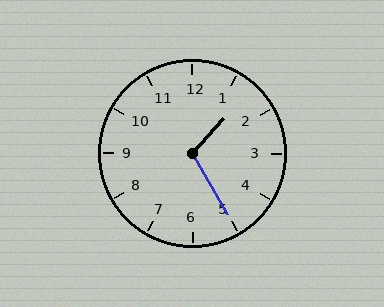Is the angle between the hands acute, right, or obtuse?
It is obtuse.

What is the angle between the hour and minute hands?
Approximately 108 degrees.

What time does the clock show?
1:25.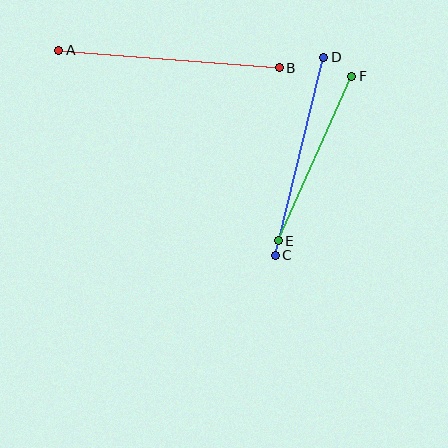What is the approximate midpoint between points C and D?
The midpoint is at approximately (300, 156) pixels.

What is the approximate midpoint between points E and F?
The midpoint is at approximately (315, 159) pixels.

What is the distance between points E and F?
The distance is approximately 180 pixels.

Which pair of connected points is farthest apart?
Points A and B are farthest apart.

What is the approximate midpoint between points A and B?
The midpoint is at approximately (169, 59) pixels.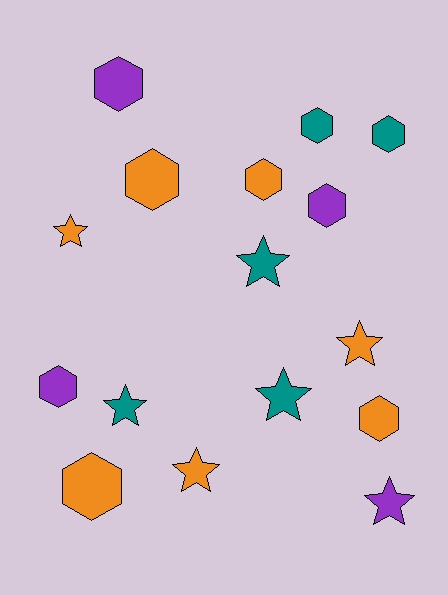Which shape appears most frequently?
Hexagon, with 9 objects.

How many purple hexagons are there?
There are 3 purple hexagons.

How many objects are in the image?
There are 16 objects.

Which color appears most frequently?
Orange, with 7 objects.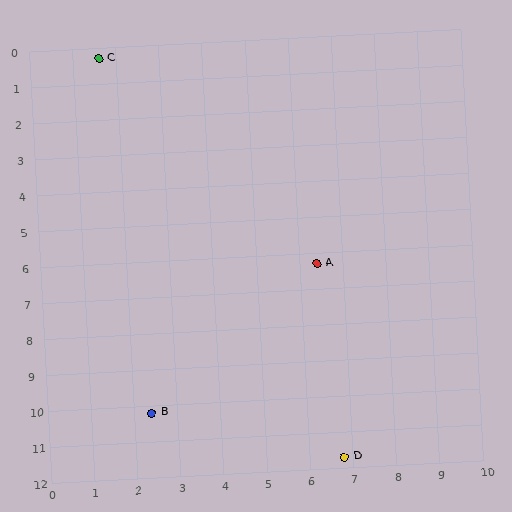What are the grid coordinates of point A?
Point A is at approximately (6.4, 6.3).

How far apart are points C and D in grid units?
Points C and D are about 12.5 grid units apart.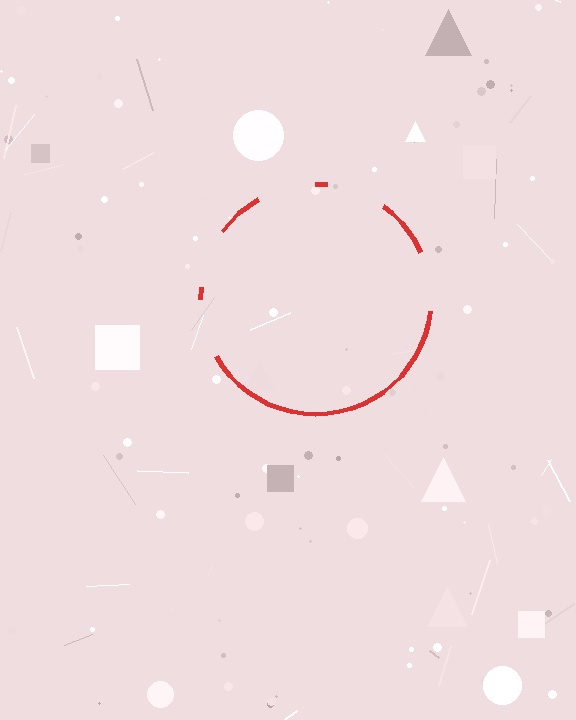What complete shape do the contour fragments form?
The contour fragments form a circle.